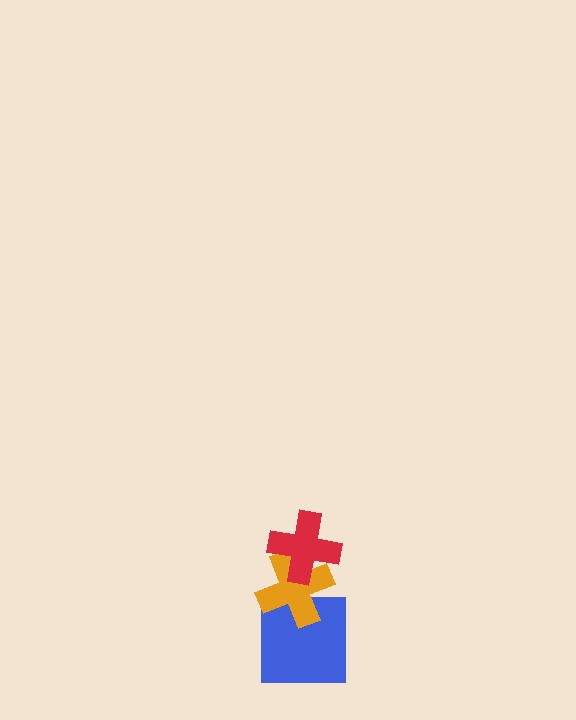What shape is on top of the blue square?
The orange cross is on top of the blue square.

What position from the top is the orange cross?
The orange cross is 2nd from the top.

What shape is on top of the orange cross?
The red cross is on top of the orange cross.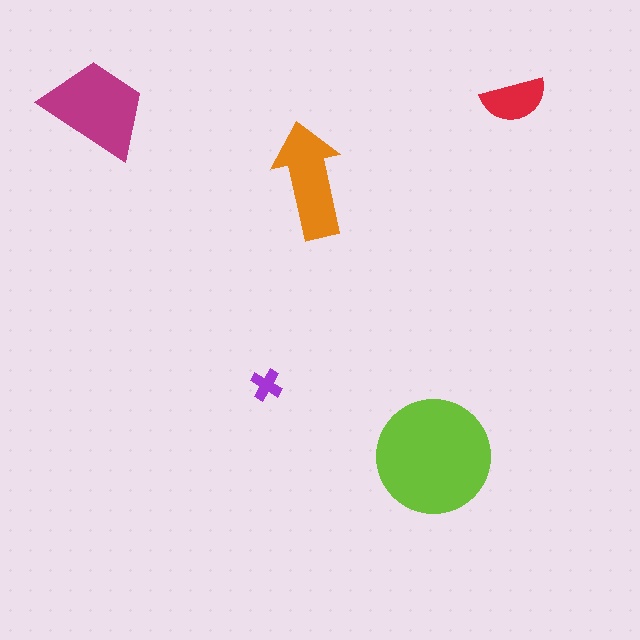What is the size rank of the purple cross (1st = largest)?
5th.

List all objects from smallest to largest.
The purple cross, the red semicircle, the orange arrow, the magenta trapezoid, the lime circle.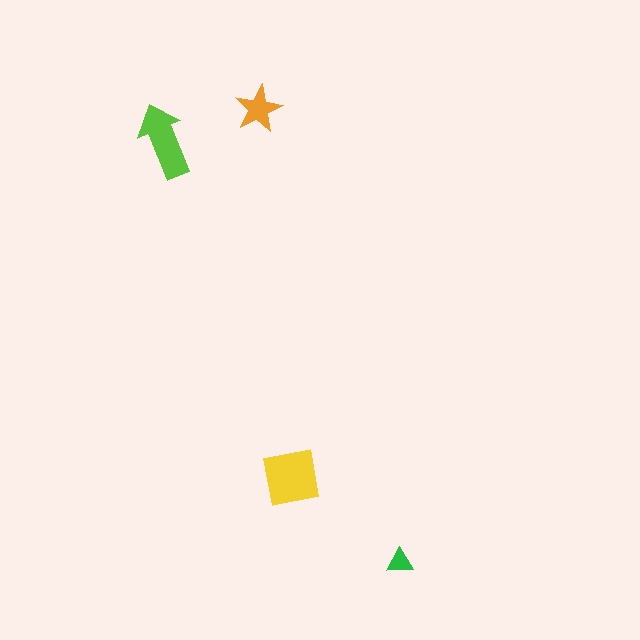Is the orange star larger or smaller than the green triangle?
Larger.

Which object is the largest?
The yellow square.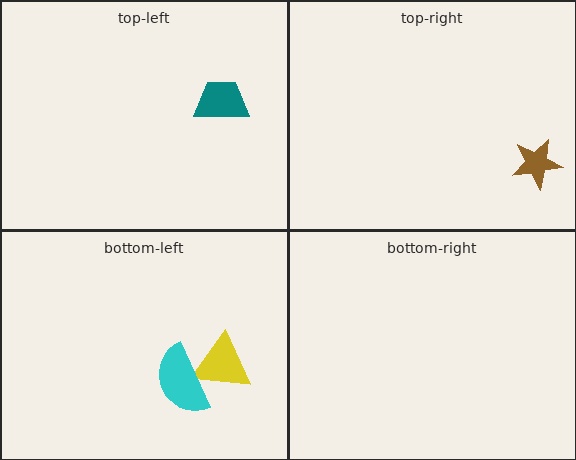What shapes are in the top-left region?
The teal trapezoid.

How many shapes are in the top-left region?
1.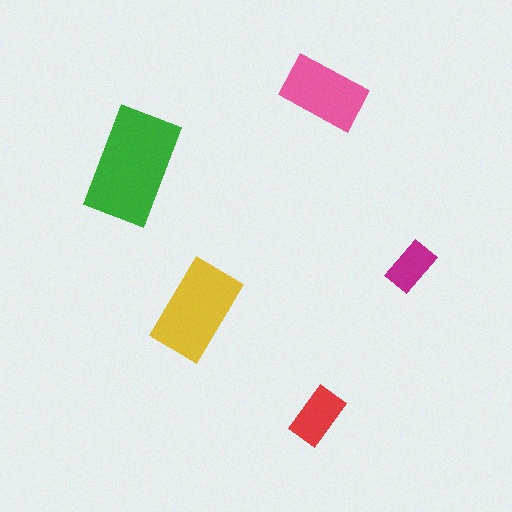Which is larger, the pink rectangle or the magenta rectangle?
The pink one.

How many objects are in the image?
There are 5 objects in the image.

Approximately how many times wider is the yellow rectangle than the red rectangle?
About 1.5 times wider.